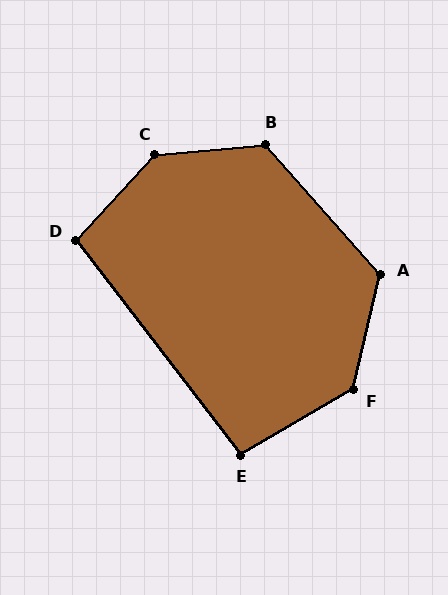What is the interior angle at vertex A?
Approximately 125 degrees (obtuse).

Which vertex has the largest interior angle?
C, at approximately 138 degrees.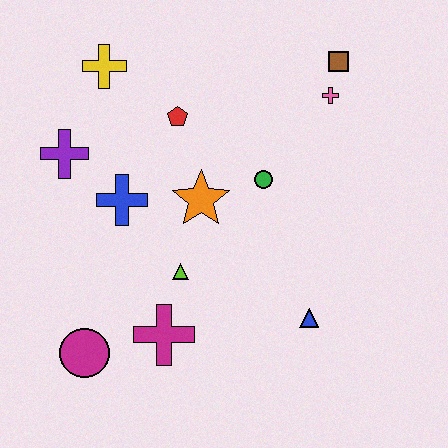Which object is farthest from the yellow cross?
The blue triangle is farthest from the yellow cross.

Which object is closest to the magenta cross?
The lime triangle is closest to the magenta cross.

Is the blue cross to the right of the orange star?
No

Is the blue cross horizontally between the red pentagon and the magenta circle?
Yes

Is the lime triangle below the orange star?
Yes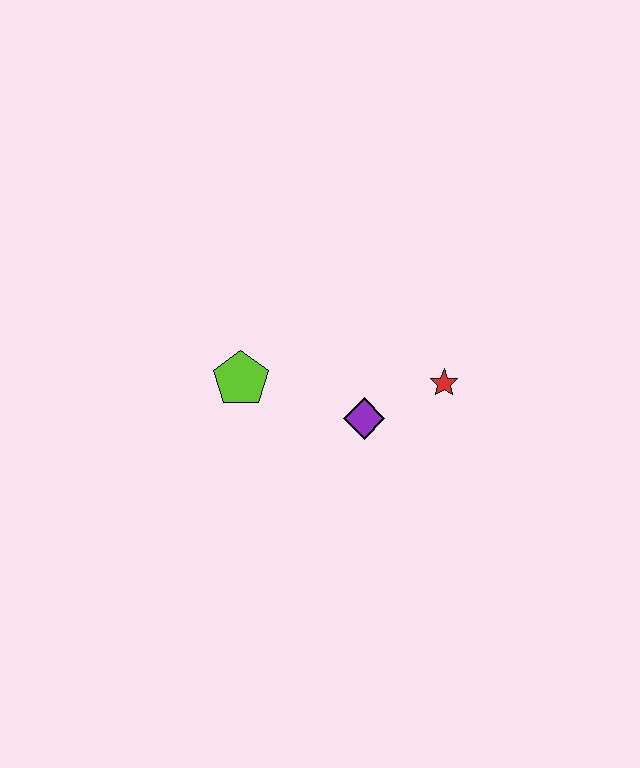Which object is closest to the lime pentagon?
The purple diamond is closest to the lime pentagon.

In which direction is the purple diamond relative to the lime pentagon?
The purple diamond is to the right of the lime pentagon.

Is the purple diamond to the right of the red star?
No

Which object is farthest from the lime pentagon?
The red star is farthest from the lime pentagon.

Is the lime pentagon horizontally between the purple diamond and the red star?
No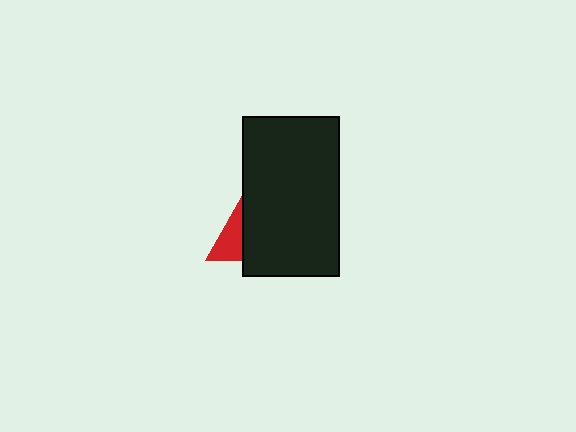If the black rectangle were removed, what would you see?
You would see the complete red triangle.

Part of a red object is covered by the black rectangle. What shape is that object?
It is a triangle.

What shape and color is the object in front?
The object in front is a black rectangle.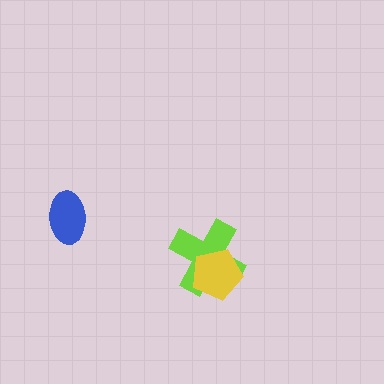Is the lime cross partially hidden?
Yes, it is partially covered by another shape.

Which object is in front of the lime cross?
The yellow pentagon is in front of the lime cross.